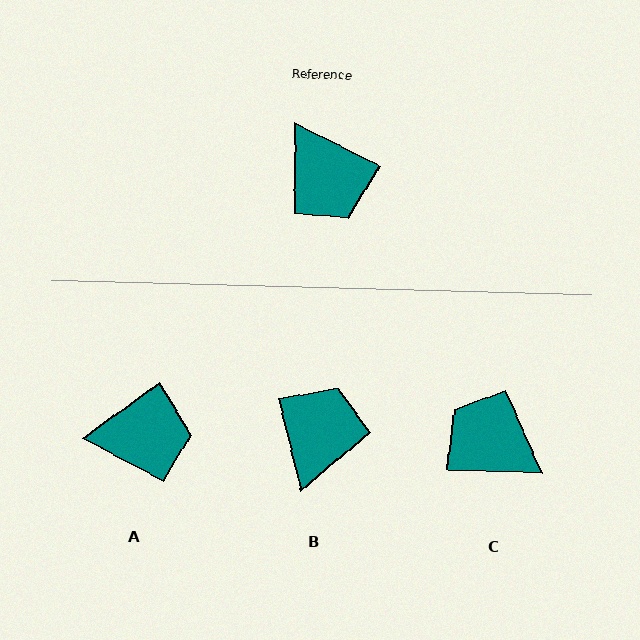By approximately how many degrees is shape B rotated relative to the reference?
Approximately 130 degrees counter-clockwise.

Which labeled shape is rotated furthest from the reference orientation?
C, about 155 degrees away.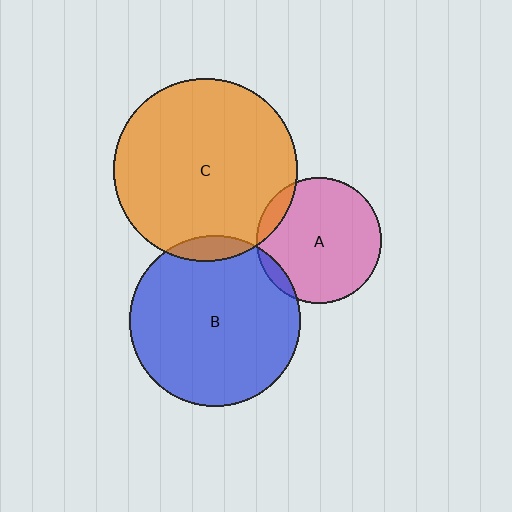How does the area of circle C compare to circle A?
Approximately 2.1 times.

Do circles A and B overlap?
Yes.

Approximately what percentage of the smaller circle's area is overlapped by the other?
Approximately 5%.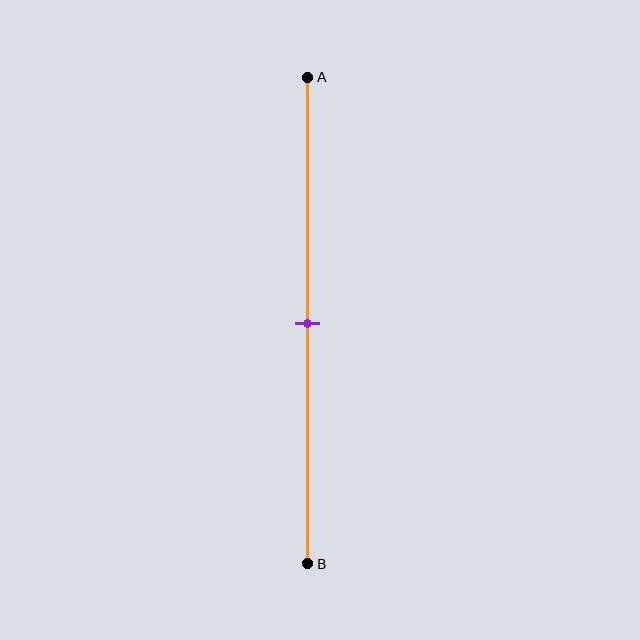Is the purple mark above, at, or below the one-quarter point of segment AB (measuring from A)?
The purple mark is below the one-quarter point of segment AB.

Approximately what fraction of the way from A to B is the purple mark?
The purple mark is approximately 50% of the way from A to B.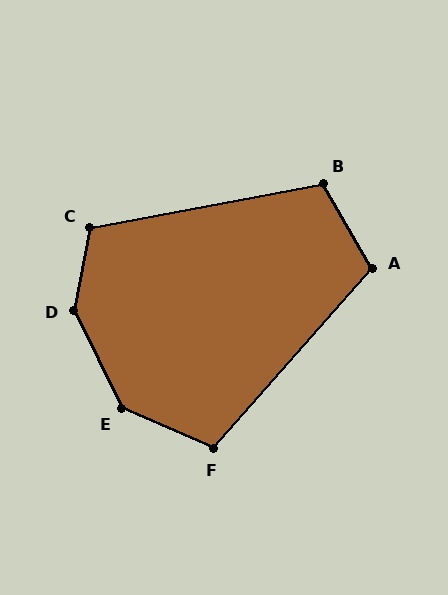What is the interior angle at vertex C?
Approximately 112 degrees (obtuse).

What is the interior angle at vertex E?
Approximately 140 degrees (obtuse).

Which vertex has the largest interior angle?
D, at approximately 143 degrees.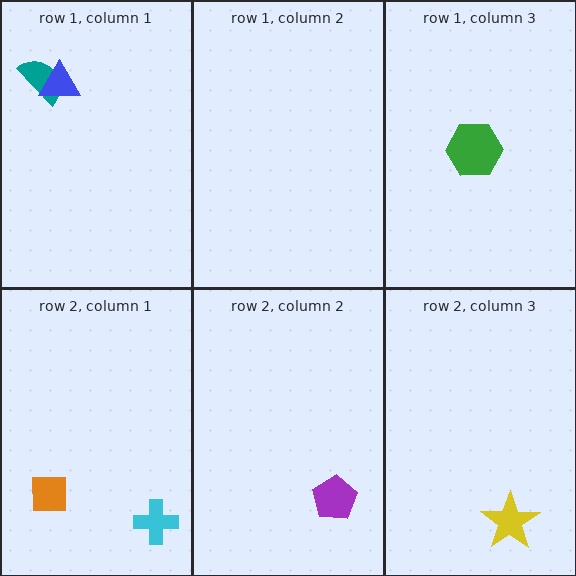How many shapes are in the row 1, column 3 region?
1.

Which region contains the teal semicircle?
The row 1, column 1 region.